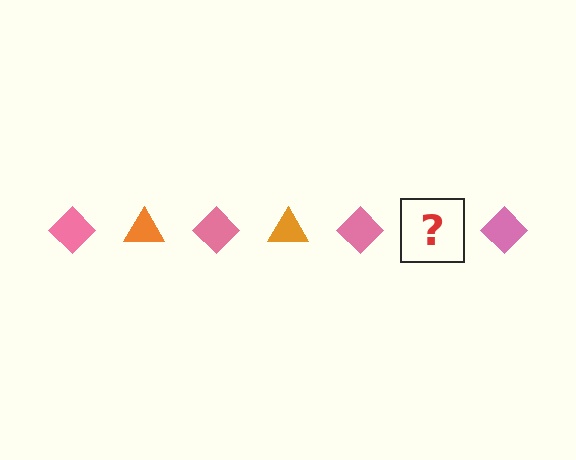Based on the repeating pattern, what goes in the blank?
The blank should be an orange triangle.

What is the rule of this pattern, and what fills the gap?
The rule is that the pattern alternates between pink diamond and orange triangle. The gap should be filled with an orange triangle.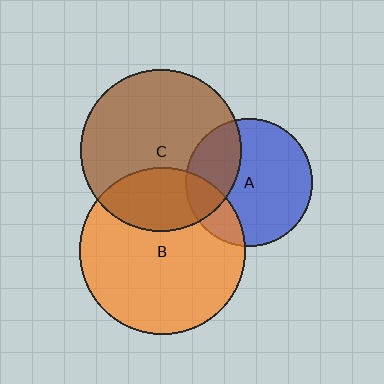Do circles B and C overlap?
Yes.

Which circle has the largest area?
Circle B (orange).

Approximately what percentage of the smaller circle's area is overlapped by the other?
Approximately 30%.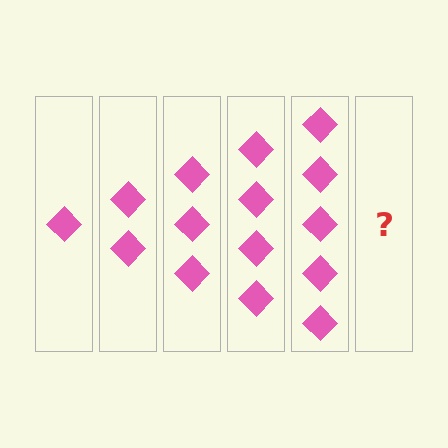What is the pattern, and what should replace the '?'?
The pattern is that each step adds one more diamond. The '?' should be 6 diamonds.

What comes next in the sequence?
The next element should be 6 diamonds.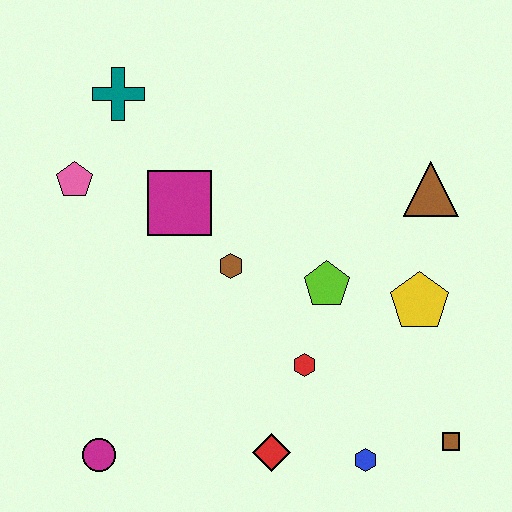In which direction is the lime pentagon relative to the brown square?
The lime pentagon is above the brown square.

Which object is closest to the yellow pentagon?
The lime pentagon is closest to the yellow pentagon.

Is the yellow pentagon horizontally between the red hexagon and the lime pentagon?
No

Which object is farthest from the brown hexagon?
The brown square is farthest from the brown hexagon.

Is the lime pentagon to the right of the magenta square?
Yes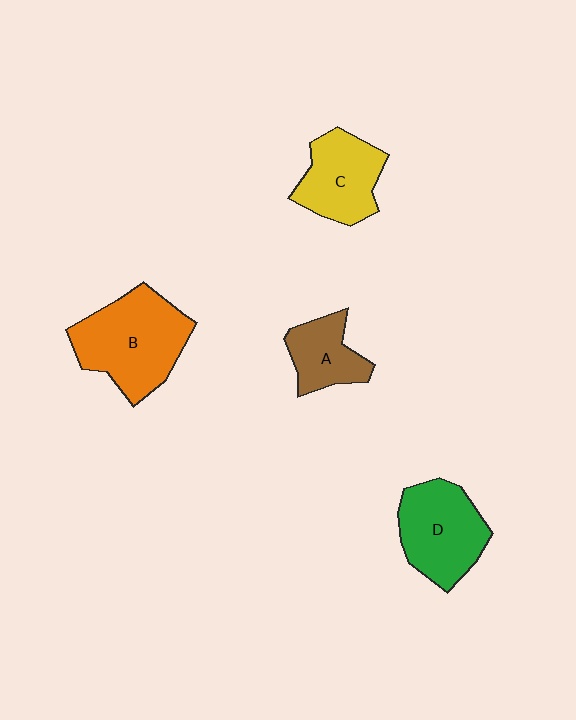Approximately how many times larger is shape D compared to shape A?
Approximately 1.6 times.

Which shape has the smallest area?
Shape A (brown).